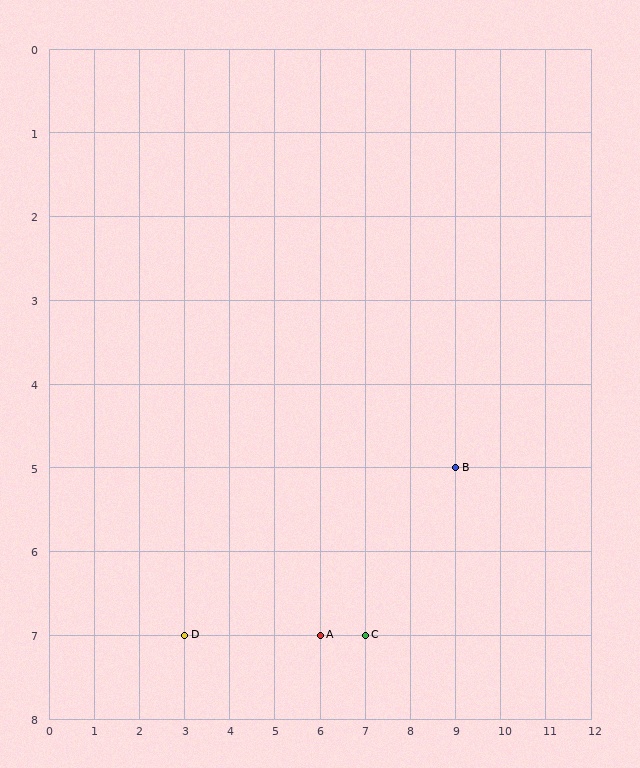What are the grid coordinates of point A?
Point A is at grid coordinates (6, 7).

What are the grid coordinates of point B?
Point B is at grid coordinates (9, 5).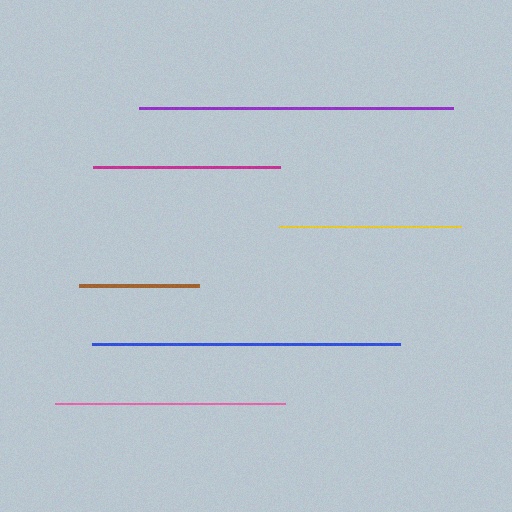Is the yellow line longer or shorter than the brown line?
The yellow line is longer than the brown line.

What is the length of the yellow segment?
The yellow segment is approximately 182 pixels long.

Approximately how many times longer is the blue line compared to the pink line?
The blue line is approximately 1.3 times the length of the pink line.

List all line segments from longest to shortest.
From longest to shortest: purple, blue, pink, magenta, yellow, brown.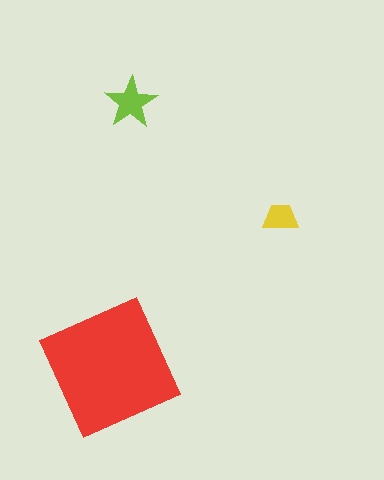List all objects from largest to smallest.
The red square, the lime star, the yellow trapezoid.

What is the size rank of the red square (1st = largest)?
1st.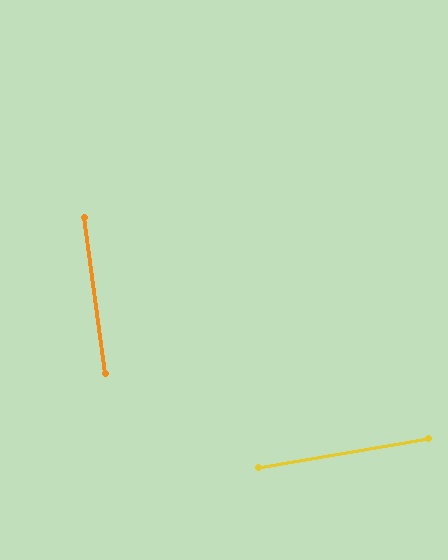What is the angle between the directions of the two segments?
Approximately 88 degrees.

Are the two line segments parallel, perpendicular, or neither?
Perpendicular — they meet at approximately 88°.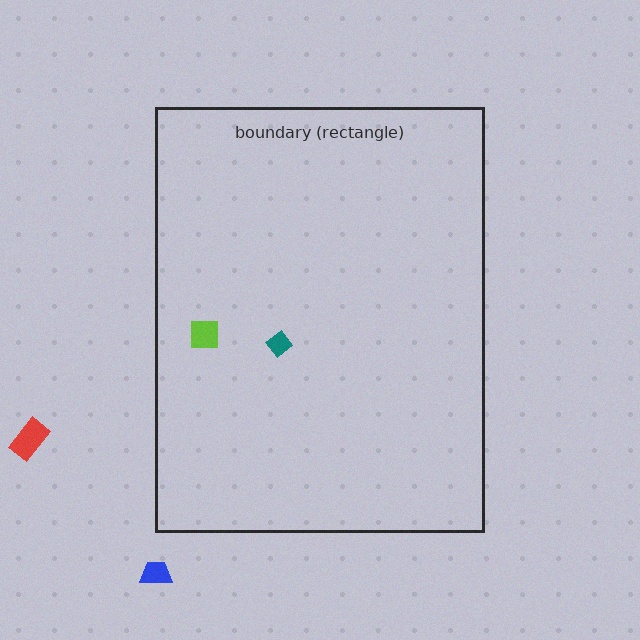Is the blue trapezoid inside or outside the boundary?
Outside.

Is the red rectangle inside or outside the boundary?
Outside.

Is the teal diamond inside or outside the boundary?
Inside.